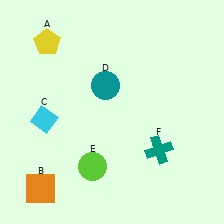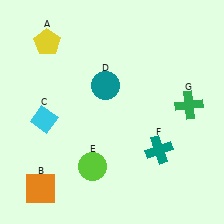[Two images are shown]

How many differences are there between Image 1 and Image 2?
There is 1 difference between the two images.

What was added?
A green cross (G) was added in Image 2.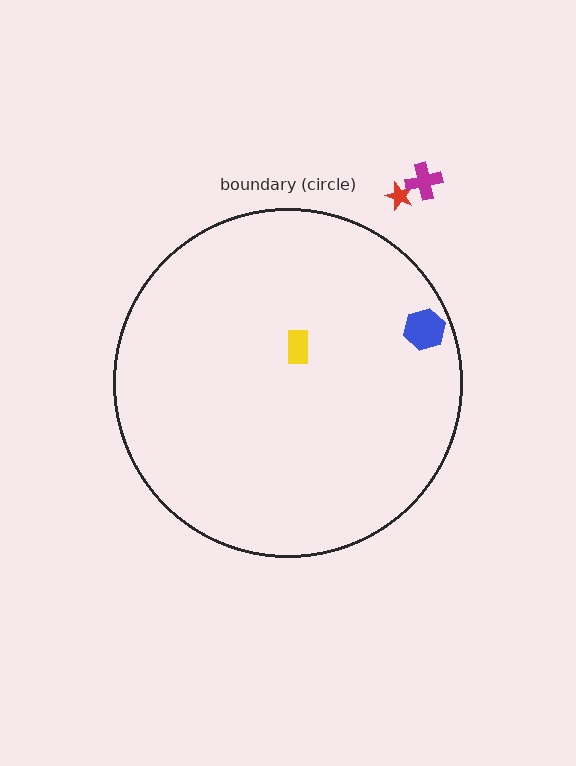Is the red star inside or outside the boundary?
Outside.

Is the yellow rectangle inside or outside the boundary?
Inside.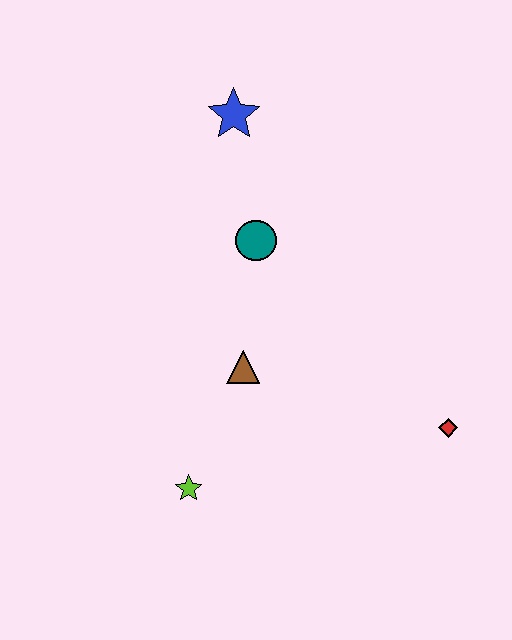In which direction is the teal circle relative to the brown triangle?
The teal circle is above the brown triangle.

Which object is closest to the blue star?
The teal circle is closest to the blue star.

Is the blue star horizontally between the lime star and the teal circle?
Yes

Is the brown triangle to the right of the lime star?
Yes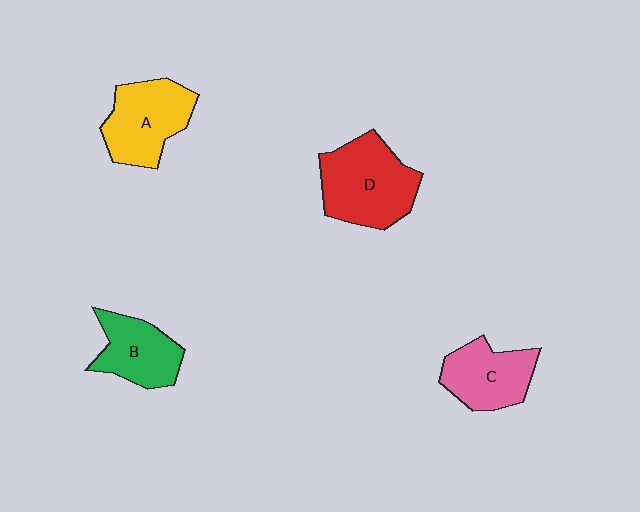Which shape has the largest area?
Shape D (red).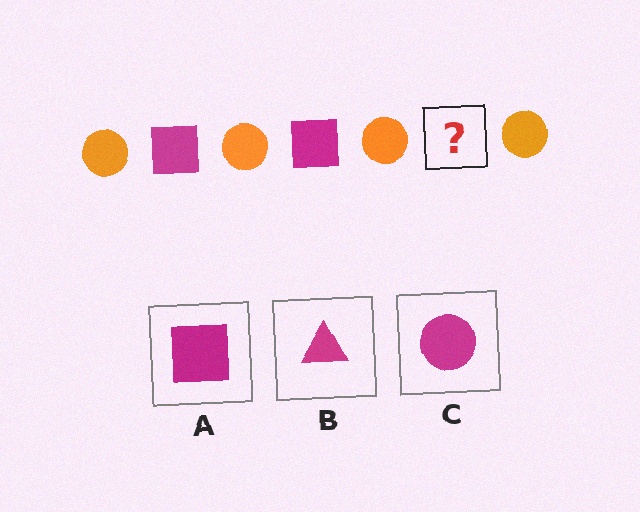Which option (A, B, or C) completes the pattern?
A.